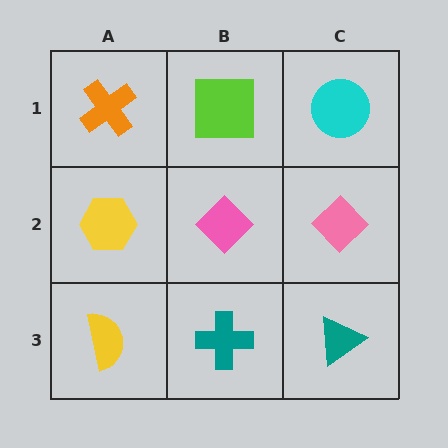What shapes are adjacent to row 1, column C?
A pink diamond (row 2, column C), a lime square (row 1, column B).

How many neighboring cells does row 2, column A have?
3.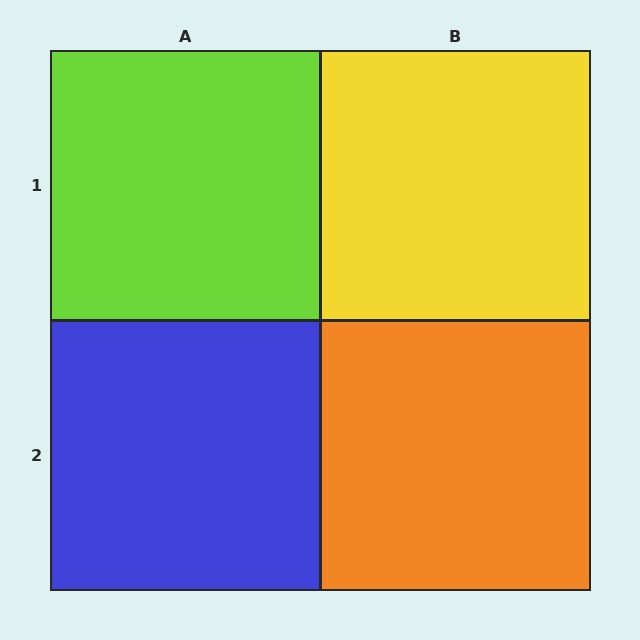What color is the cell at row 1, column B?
Yellow.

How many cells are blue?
1 cell is blue.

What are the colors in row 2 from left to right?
Blue, orange.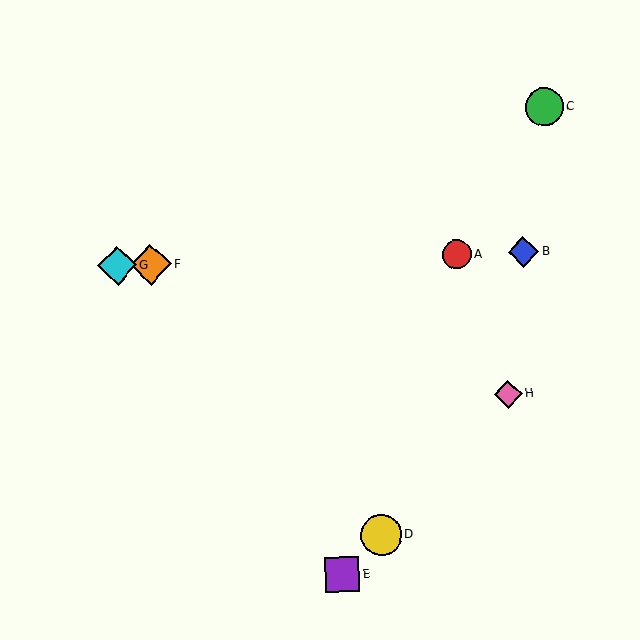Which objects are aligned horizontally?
Objects A, B, F, G are aligned horizontally.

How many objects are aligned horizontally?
4 objects (A, B, F, G) are aligned horizontally.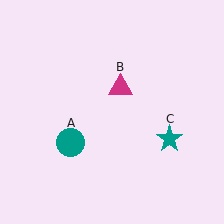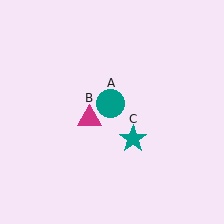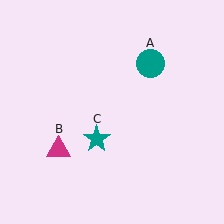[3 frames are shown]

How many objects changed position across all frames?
3 objects changed position: teal circle (object A), magenta triangle (object B), teal star (object C).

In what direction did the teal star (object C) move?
The teal star (object C) moved left.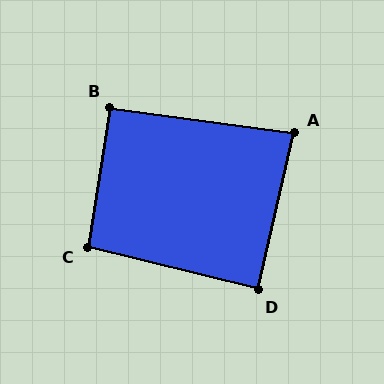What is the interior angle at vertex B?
Approximately 91 degrees (approximately right).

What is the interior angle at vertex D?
Approximately 89 degrees (approximately right).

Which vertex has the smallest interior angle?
A, at approximately 85 degrees.